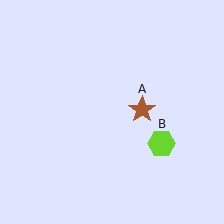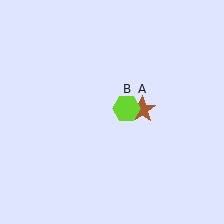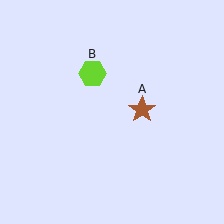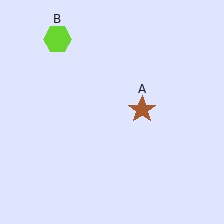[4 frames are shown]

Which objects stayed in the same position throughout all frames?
Brown star (object A) remained stationary.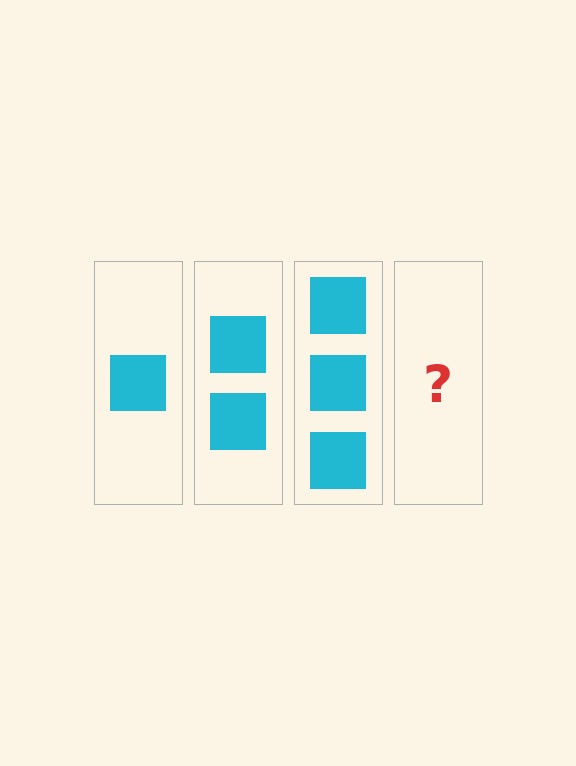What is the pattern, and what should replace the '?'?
The pattern is that each step adds one more square. The '?' should be 4 squares.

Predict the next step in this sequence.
The next step is 4 squares.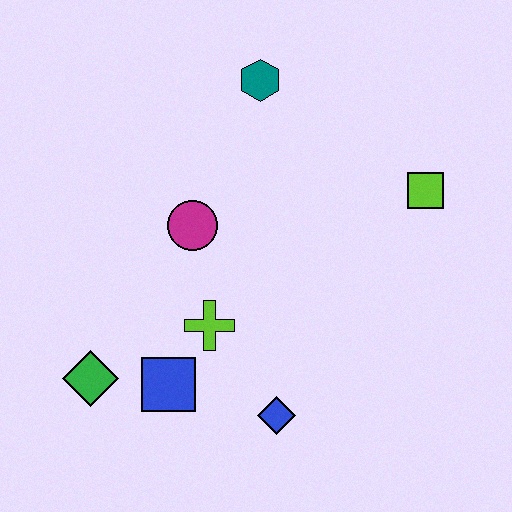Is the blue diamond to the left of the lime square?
Yes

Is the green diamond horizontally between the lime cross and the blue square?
No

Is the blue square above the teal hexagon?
No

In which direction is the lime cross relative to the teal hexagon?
The lime cross is below the teal hexagon.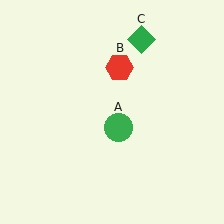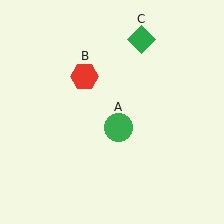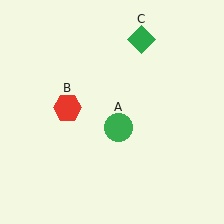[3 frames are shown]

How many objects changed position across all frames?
1 object changed position: red hexagon (object B).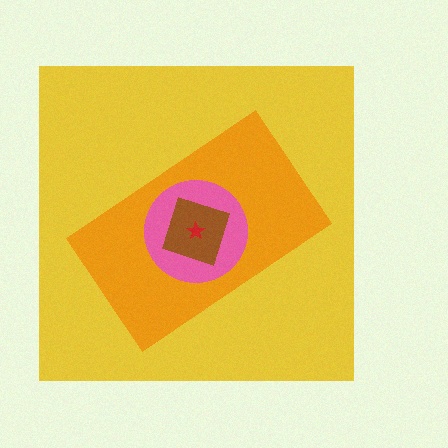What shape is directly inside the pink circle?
The brown diamond.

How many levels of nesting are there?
5.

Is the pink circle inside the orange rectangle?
Yes.